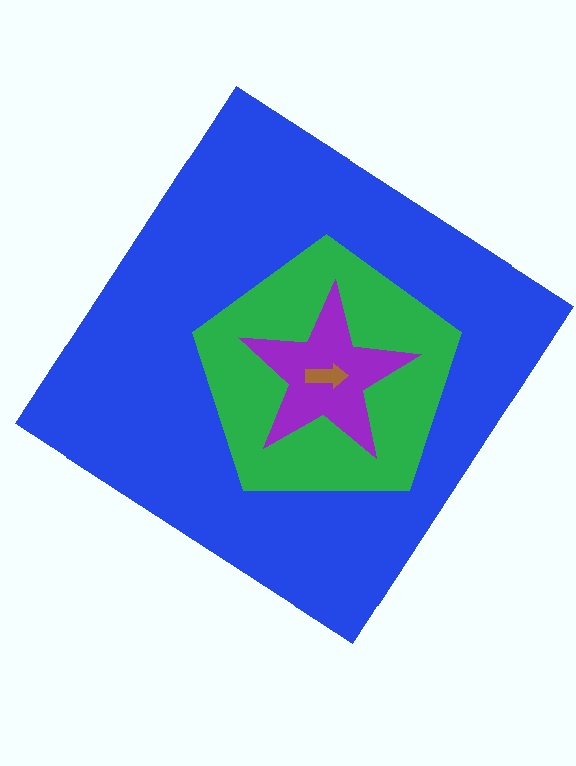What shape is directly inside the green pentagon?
The purple star.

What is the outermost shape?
The blue diamond.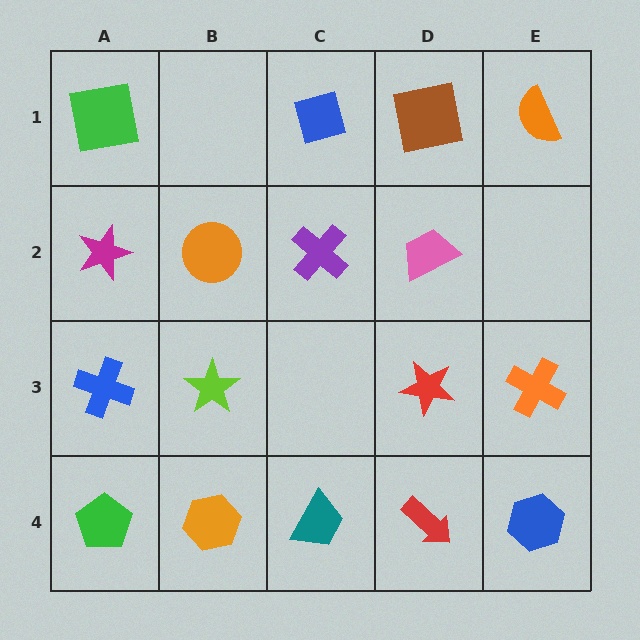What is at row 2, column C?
A purple cross.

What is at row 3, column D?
A red star.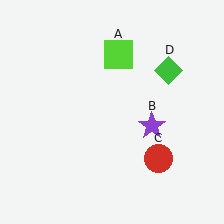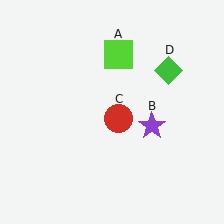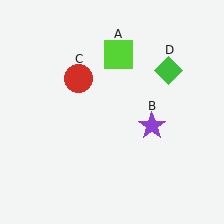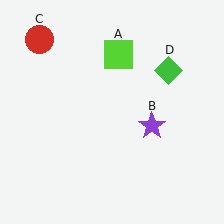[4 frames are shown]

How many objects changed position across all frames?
1 object changed position: red circle (object C).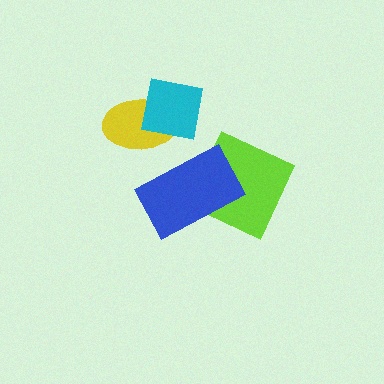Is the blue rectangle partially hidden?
No, no other shape covers it.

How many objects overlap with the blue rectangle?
1 object overlaps with the blue rectangle.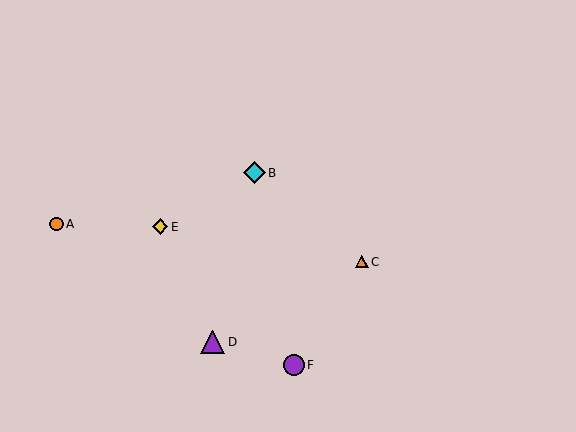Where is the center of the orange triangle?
The center of the orange triangle is at (362, 262).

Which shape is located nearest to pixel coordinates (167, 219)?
The yellow diamond (labeled E) at (160, 227) is nearest to that location.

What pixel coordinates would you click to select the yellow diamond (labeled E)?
Click at (160, 227) to select the yellow diamond E.